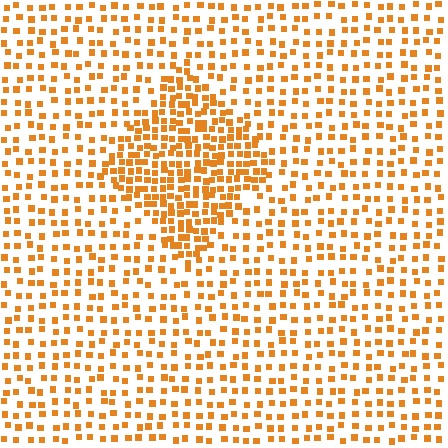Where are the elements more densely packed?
The elements are more densely packed inside the diamond boundary.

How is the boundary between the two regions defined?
The boundary is defined by a change in element density (approximately 2.1x ratio). All elements are the same color, size, and shape.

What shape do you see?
I see a diamond.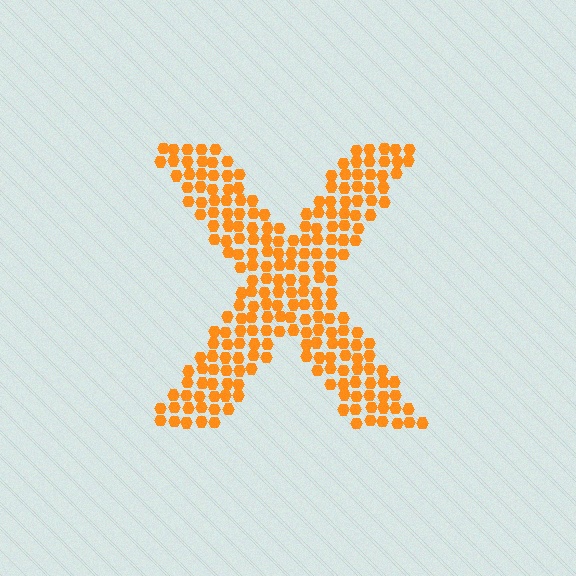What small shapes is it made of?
It is made of small hexagons.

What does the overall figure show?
The overall figure shows the letter X.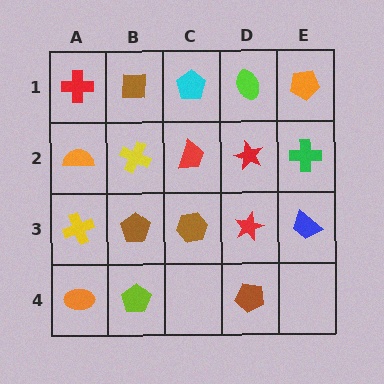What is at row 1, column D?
A lime ellipse.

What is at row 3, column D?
A red star.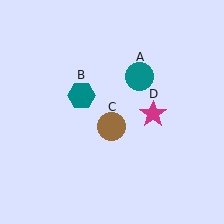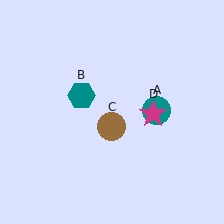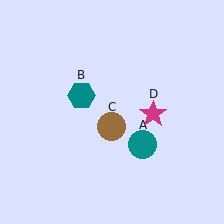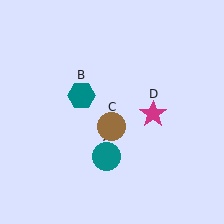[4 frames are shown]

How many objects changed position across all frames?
1 object changed position: teal circle (object A).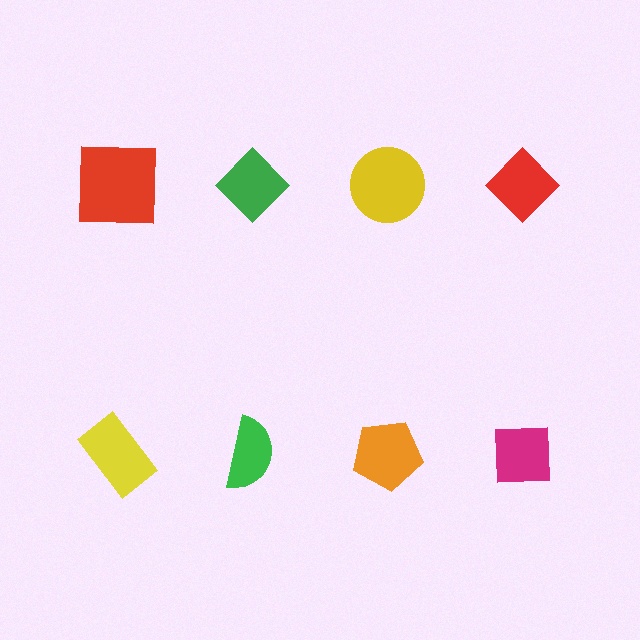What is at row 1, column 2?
A green diamond.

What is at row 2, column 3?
An orange pentagon.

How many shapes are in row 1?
4 shapes.